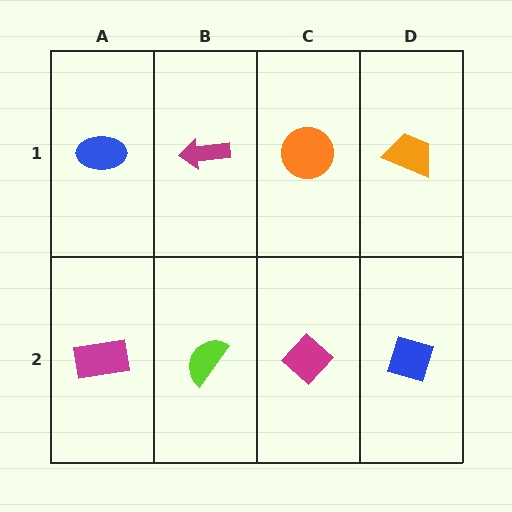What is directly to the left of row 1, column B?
A blue ellipse.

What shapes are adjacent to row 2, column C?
An orange circle (row 1, column C), a lime semicircle (row 2, column B), a blue diamond (row 2, column D).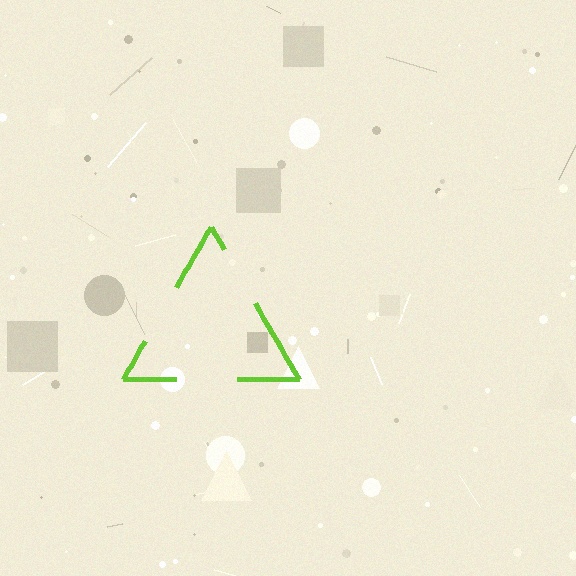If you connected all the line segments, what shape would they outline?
They would outline a triangle.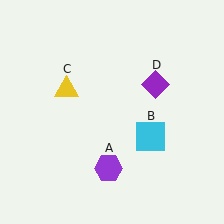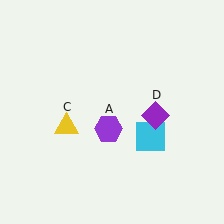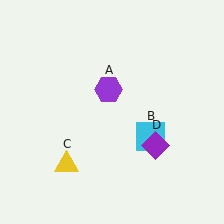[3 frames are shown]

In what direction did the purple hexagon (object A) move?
The purple hexagon (object A) moved up.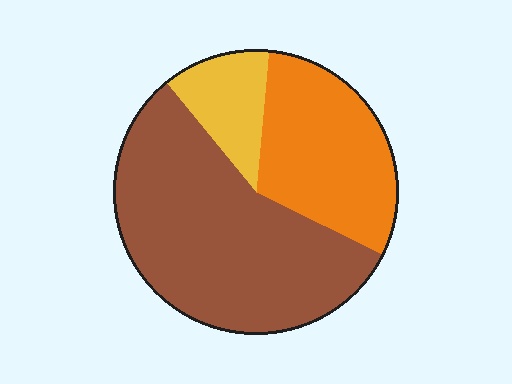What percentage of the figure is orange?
Orange covers about 30% of the figure.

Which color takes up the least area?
Yellow, at roughly 10%.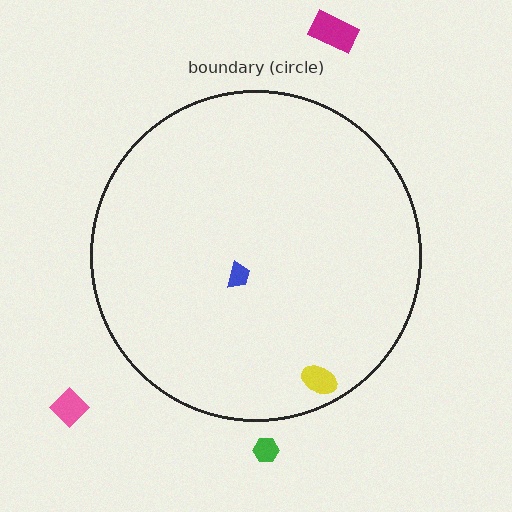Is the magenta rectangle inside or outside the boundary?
Outside.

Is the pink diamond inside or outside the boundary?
Outside.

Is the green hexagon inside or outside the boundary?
Outside.